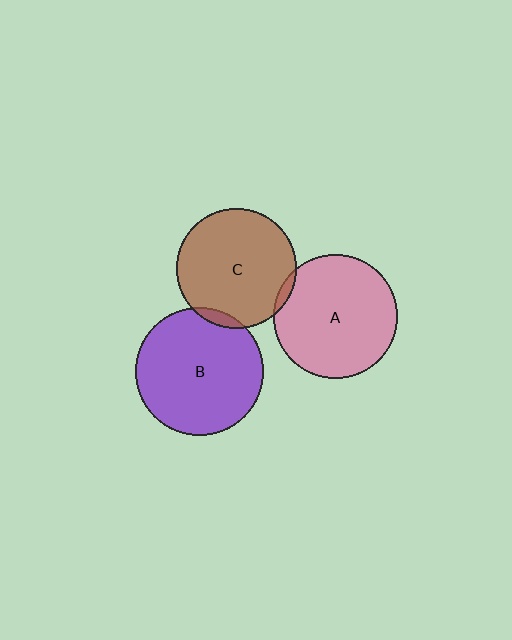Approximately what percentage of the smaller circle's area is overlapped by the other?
Approximately 5%.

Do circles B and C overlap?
Yes.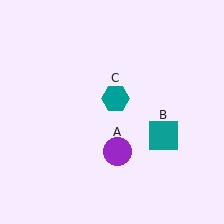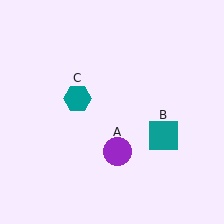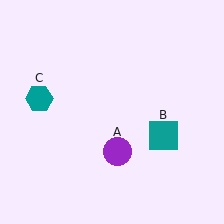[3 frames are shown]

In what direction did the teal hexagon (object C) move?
The teal hexagon (object C) moved left.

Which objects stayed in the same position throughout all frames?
Purple circle (object A) and teal square (object B) remained stationary.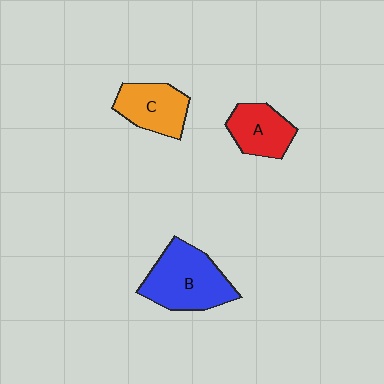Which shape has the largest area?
Shape B (blue).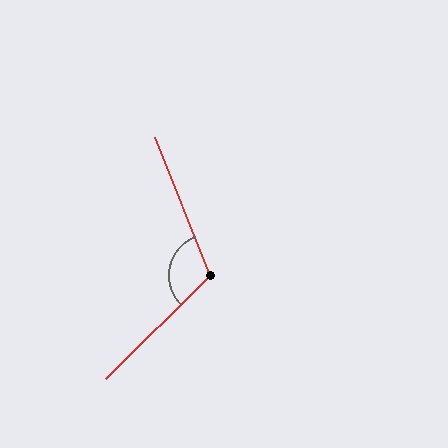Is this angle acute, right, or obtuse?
It is obtuse.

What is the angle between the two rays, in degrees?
Approximately 113 degrees.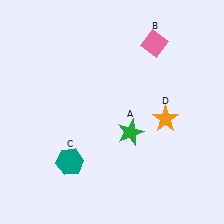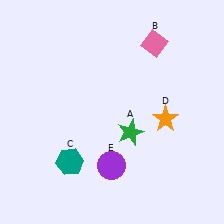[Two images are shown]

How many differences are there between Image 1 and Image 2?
There is 1 difference between the two images.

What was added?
A purple circle (E) was added in Image 2.